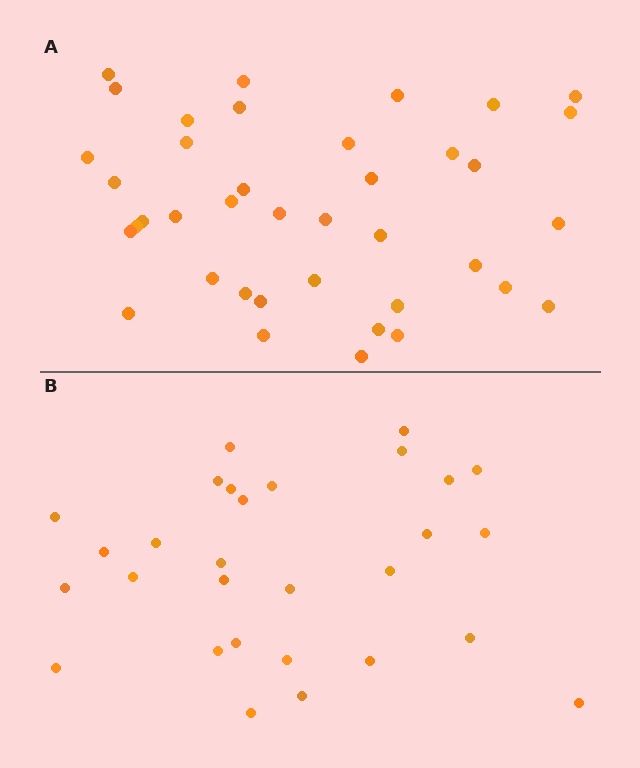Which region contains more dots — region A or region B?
Region A (the top region) has more dots.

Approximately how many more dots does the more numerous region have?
Region A has roughly 10 or so more dots than region B.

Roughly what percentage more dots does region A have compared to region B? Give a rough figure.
About 35% more.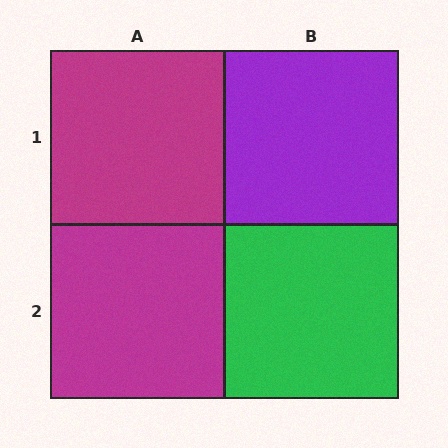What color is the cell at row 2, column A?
Magenta.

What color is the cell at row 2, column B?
Green.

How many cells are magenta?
2 cells are magenta.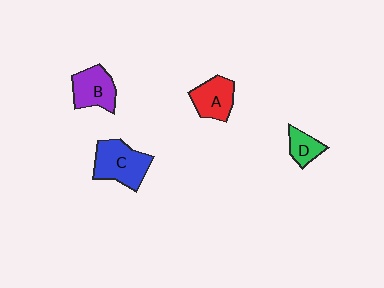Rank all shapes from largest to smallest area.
From largest to smallest: C (blue), B (purple), A (red), D (green).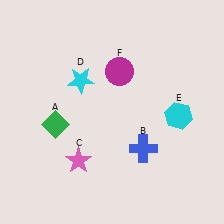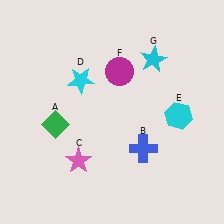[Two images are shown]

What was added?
A cyan star (G) was added in Image 2.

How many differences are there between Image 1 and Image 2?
There is 1 difference between the two images.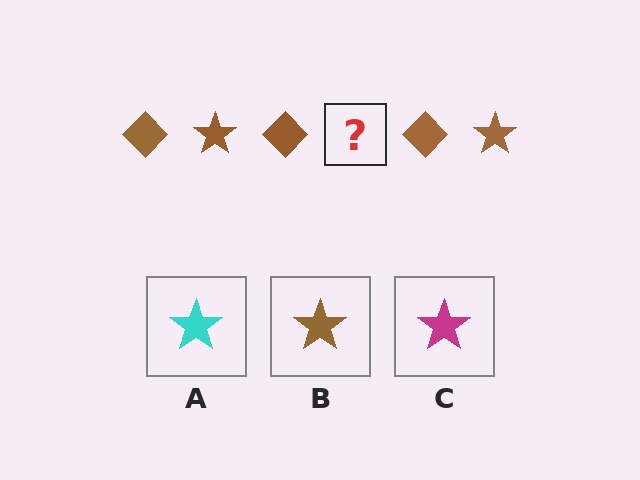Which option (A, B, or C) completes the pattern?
B.